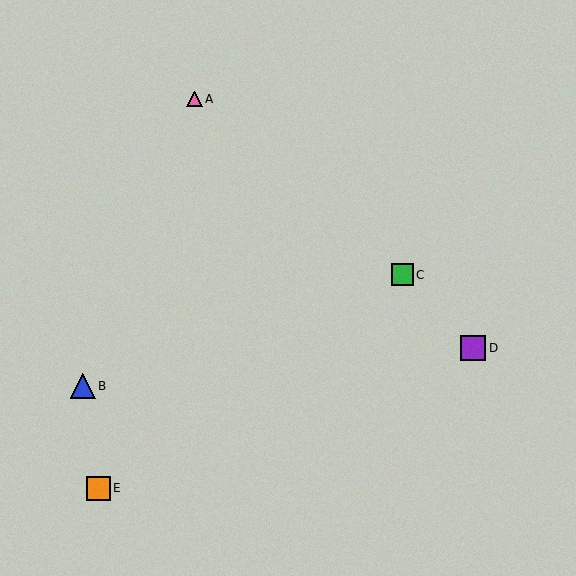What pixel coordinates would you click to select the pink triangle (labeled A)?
Click at (194, 99) to select the pink triangle A.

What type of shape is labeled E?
Shape E is an orange square.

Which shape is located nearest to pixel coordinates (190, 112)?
The pink triangle (labeled A) at (194, 99) is nearest to that location.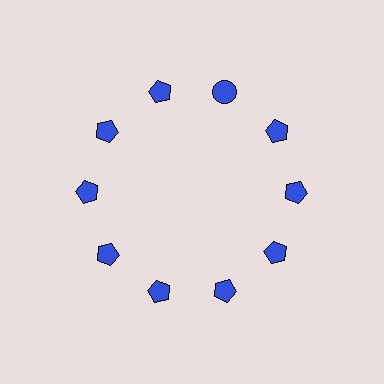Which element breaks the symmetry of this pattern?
The blue circle at roughly the 1 o'clock position breaks the symmetry. All other shapes are blue pentagons.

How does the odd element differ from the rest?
It has a different shape: circle instead of pentagon.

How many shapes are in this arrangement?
There are 10 shapes arranged in a ring pattern.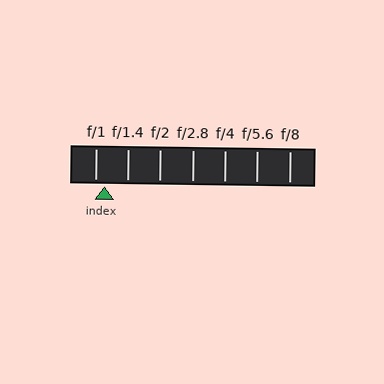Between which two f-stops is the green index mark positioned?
The index mark is between f/1 and f/1.4.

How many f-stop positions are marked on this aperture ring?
There are 7 f-stop positions marked.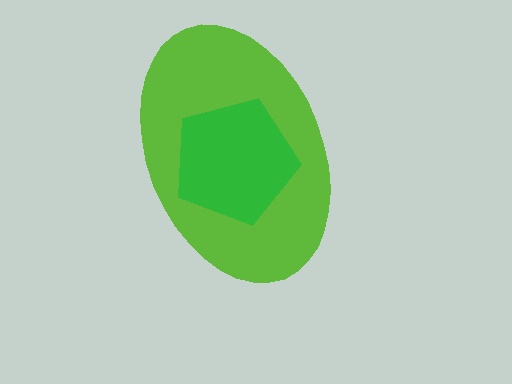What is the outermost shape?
The lime ellipse.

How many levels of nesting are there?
2.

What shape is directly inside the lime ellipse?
The green pentagon.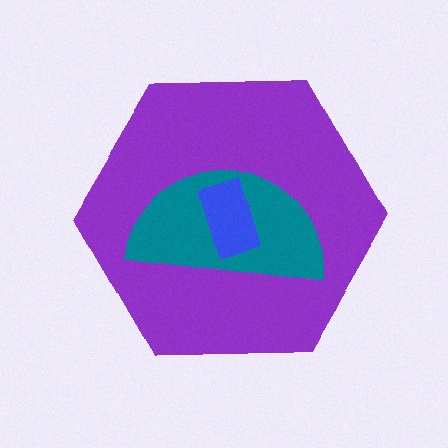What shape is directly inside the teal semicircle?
The blue rectangle.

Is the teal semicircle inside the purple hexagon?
Yes.